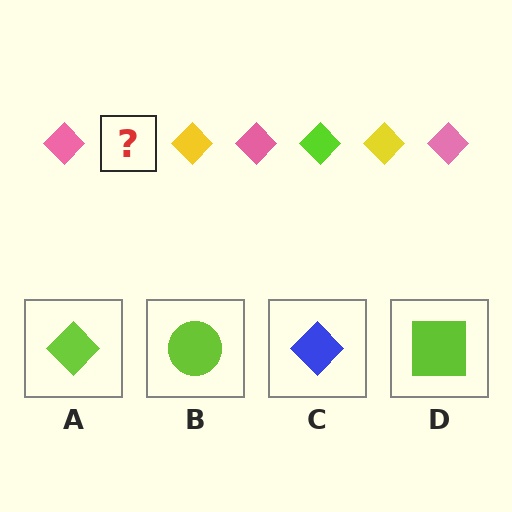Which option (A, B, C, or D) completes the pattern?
A.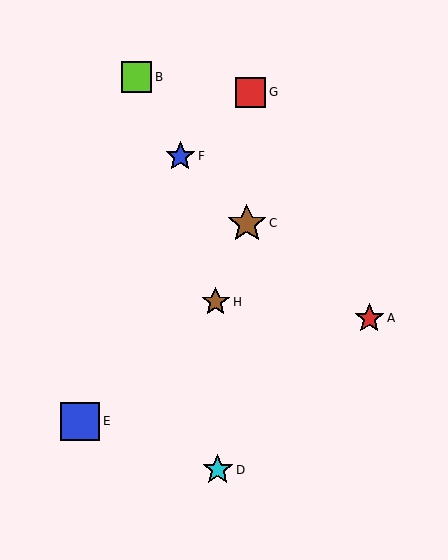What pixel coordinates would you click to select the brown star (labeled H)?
Click at (216, 302) to select the brown star H.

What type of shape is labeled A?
Shape A is a red star.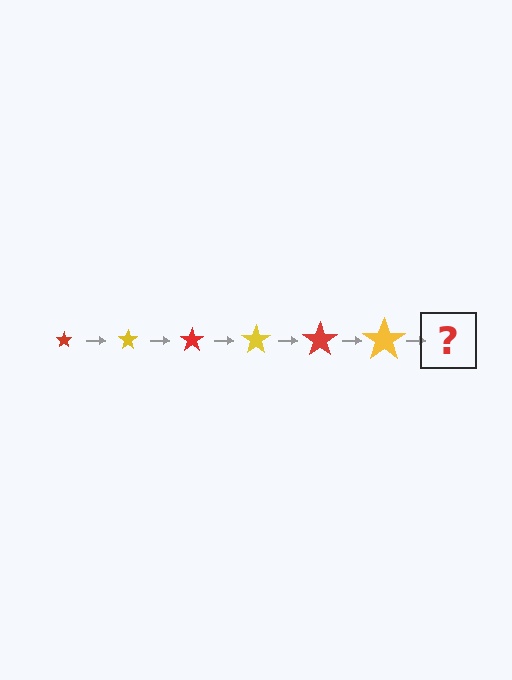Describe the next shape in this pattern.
It should be a red star, larger than the previous one.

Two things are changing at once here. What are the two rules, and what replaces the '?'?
The two rules are that the star grows larger each step and the color cycles through red and yellow. The '?' should be a red star, larger than the previous one.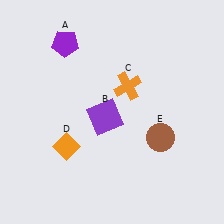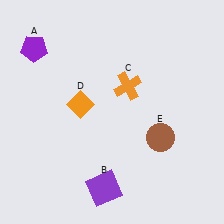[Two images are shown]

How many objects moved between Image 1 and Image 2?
3 objects moved between the two images.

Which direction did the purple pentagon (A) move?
The purple pentagon (A) moved left.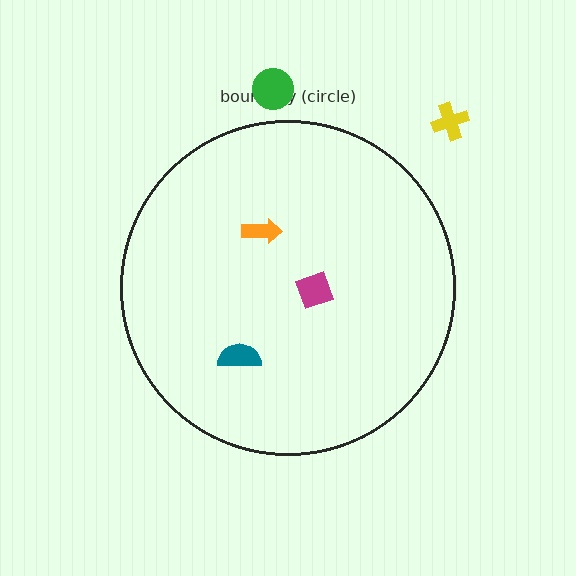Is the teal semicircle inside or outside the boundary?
Inside.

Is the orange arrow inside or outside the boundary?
Inside.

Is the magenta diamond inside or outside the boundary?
Inside.